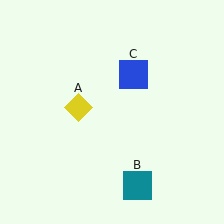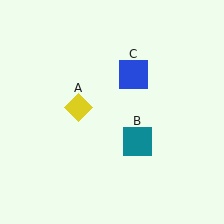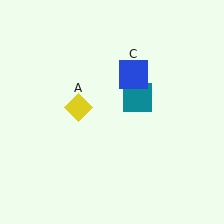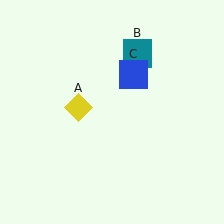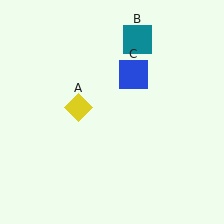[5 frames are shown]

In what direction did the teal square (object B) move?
The teal square (object B) moved up.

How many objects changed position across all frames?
1 object changed position: teal square (object B).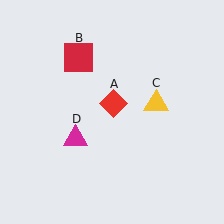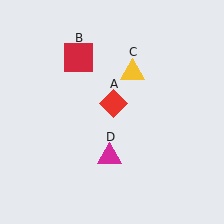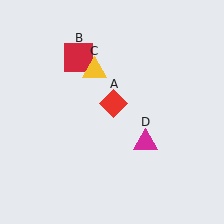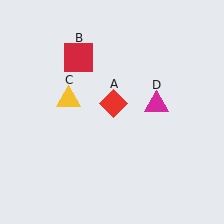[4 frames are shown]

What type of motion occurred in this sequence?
The yellow triangle (object C), magenta triangle (object D) rotated counterclockwise around the center of the scene.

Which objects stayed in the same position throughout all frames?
Red diamond (object A) and red square (object B) remained stationary.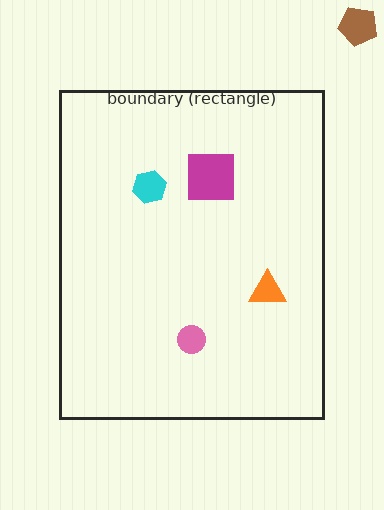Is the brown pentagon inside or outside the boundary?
Outside.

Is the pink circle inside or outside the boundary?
Inside.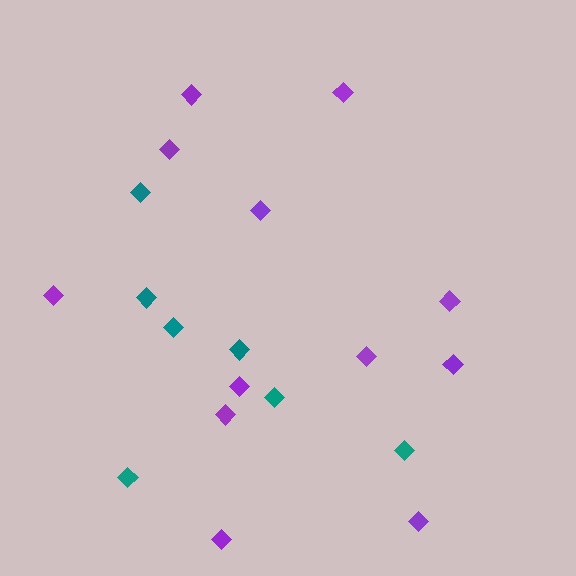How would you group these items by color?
There are 2 groups: one group of teal diamonds (7) and one group of purple diamonds (12).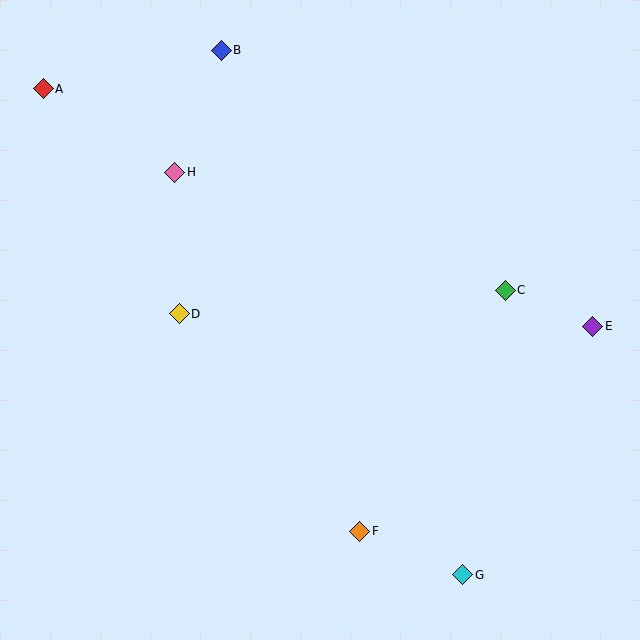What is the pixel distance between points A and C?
The distance between A and C is 504 pixels.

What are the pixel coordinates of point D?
Point D is at (179, 314).